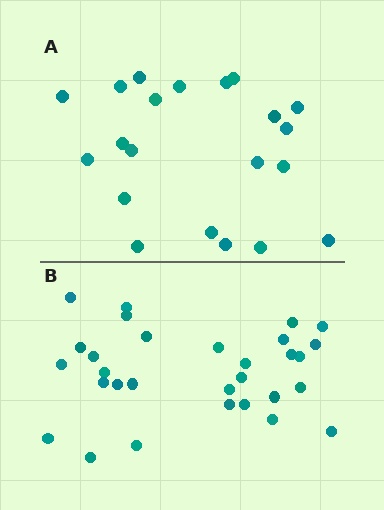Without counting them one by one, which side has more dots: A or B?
Region B (the bottom region) has more dots.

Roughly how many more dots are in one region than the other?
Region B has roughly 8 or so more dots than region A.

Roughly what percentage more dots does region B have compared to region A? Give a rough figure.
About 45% more.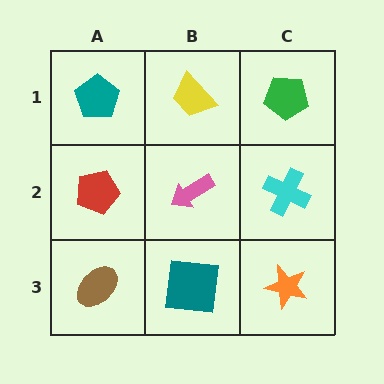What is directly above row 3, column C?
A cyan cross.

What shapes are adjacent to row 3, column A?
A red pentagon (row 2, column A), a teal square (row 3, column B).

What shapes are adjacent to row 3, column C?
A cyan cross (row 2, column C), a teal square (row 3, column B).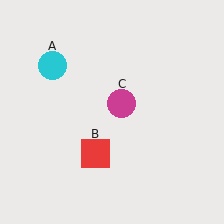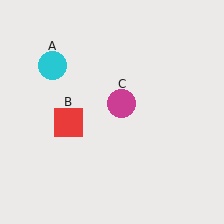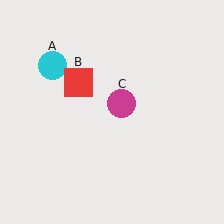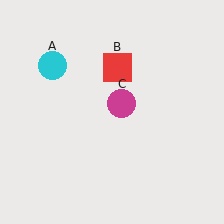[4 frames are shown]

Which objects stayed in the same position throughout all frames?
Cyan circle (object A) and magenta circle (object C) remained stationary.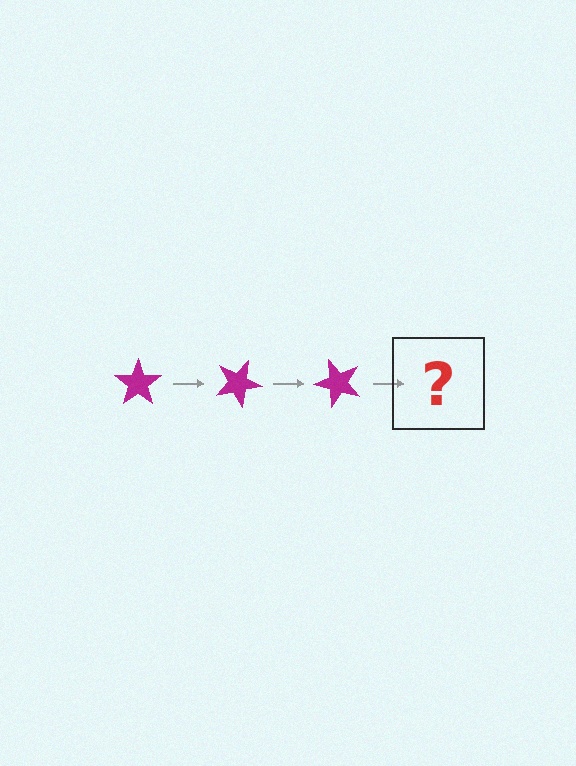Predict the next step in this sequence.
The next step is a magenta star rotated 75 degrees.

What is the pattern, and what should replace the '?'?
The pattern is that the star rotates 25 degrees each step. The '?' should be a magenta star rotated 75 degrees.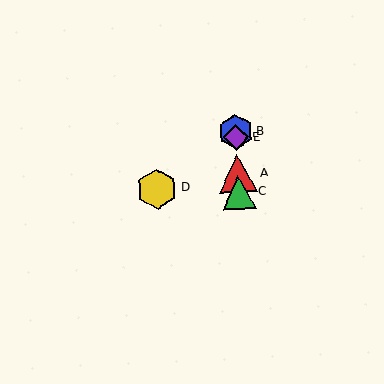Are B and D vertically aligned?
No, B is at x≈236 and D is at x≈157.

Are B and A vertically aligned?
Yes, both are at x≈236.